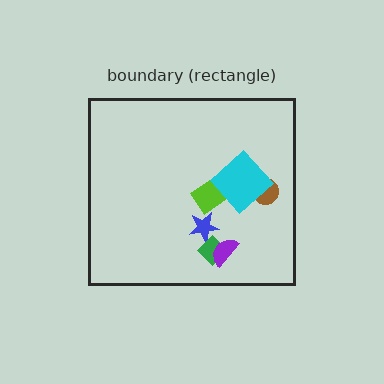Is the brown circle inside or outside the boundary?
Inside.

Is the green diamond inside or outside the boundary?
Inside.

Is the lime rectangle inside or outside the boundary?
Inside.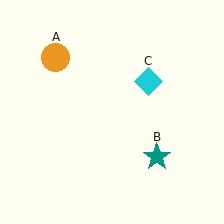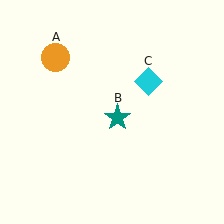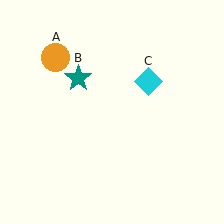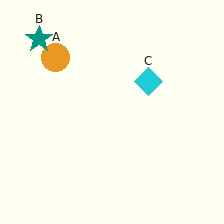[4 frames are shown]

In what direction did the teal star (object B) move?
The teal star (object B) moved up and to the left.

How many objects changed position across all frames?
1 object changed position: teal star (object B).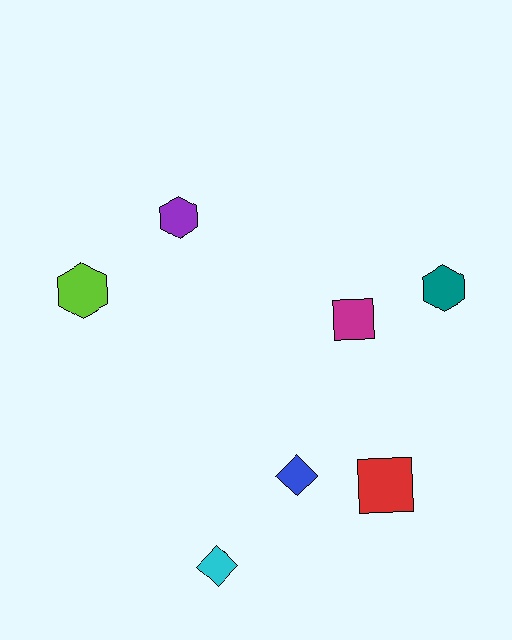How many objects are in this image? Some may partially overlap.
There are 7 objects.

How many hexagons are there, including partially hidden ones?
There are 3 hexagons.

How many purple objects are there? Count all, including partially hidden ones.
There is 1 purple object.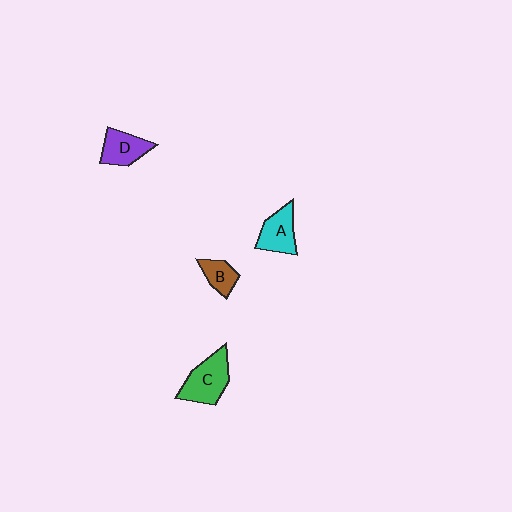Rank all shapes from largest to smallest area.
From largest to smallest: C (green), A (cyan), D (purple), B (brown).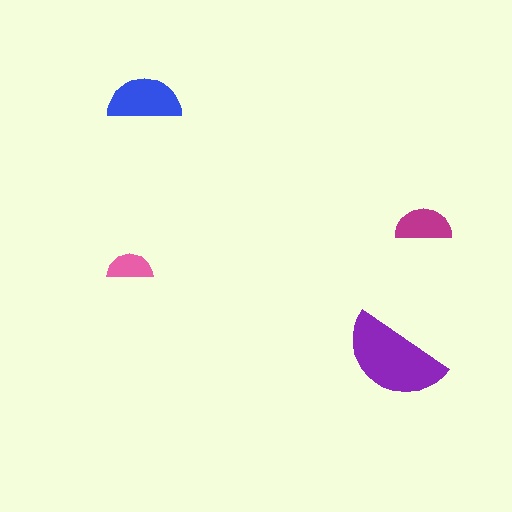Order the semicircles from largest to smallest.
the purple one, the blue one, the magenta one, the pink one.